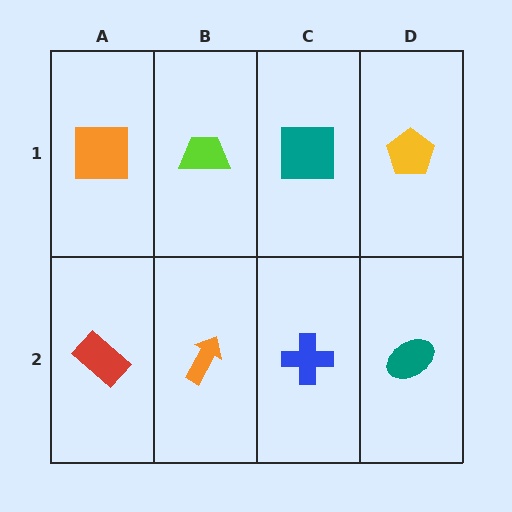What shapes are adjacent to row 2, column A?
An orange square (row 1, column A), an orange arrow (row 2, column B).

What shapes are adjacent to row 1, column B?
An orange arrow (row 2, column B), an orange square (row 1, column A), a teal square (row 1, column C).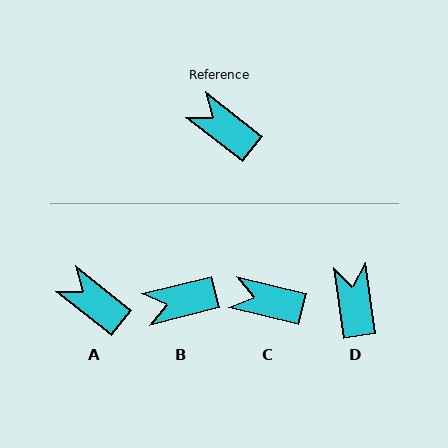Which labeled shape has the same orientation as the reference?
A.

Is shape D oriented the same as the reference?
No, it is off by about 43 degrees.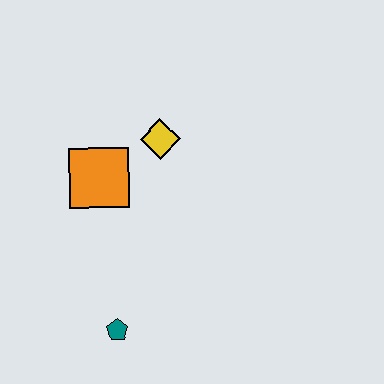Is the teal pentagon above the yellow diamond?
No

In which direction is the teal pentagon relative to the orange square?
The teal pentagon is below the orange square.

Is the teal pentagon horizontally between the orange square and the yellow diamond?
Yes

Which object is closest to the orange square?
The yellow diamond is closest to the orange square.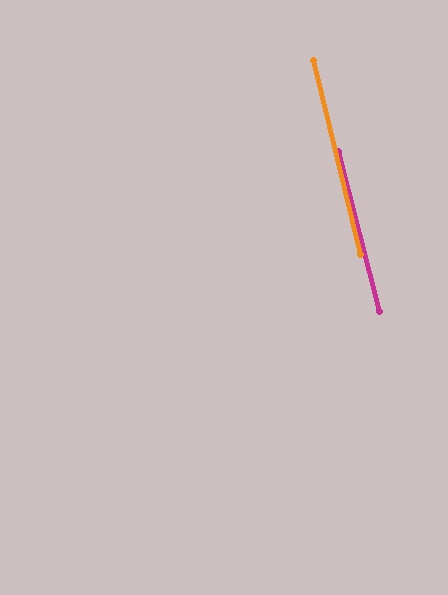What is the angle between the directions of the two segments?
Approximately 1 degree.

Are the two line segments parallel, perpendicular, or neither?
Parallel — their directions differ by only 0.9°.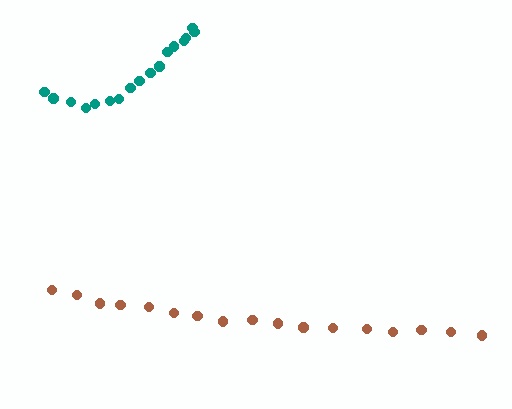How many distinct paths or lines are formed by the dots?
There are 2 distinct paths.